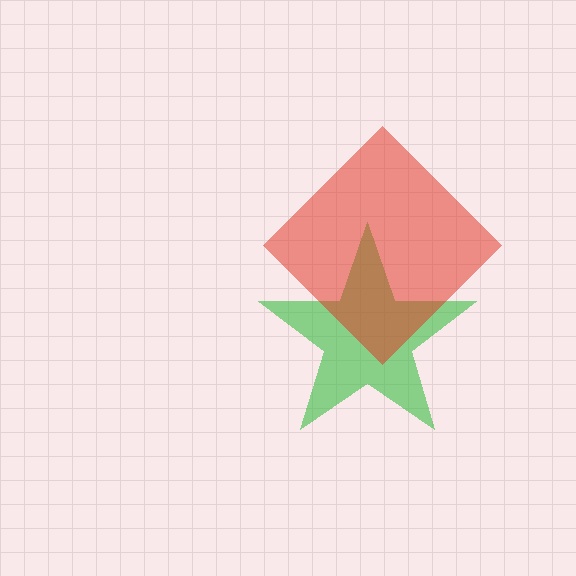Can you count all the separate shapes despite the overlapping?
Yes, there are 2 separate shapes.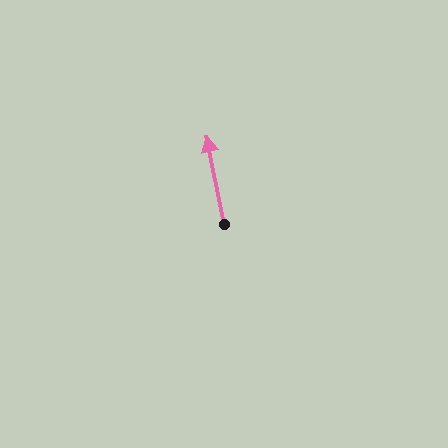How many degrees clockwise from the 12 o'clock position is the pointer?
Approximately 349 degrees.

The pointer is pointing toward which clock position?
Roughly 12 o'clock.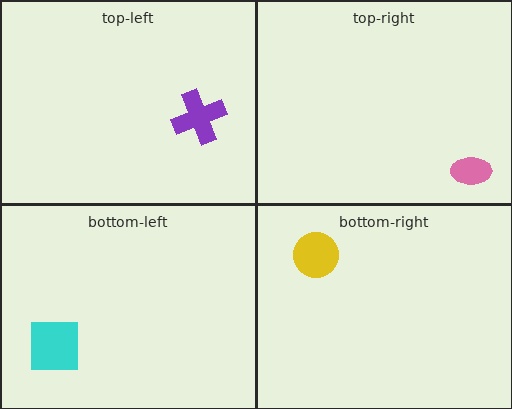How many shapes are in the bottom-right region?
1.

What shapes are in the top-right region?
The pink ellipse.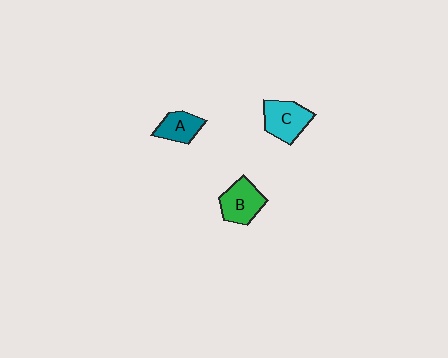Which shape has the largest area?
Shape C (cyan).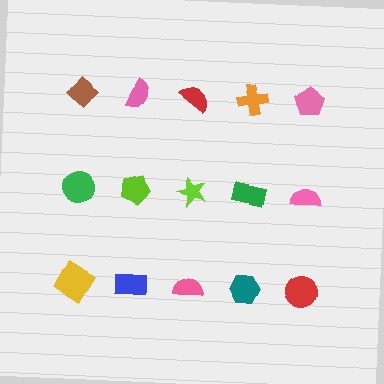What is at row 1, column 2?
A pink semicircle.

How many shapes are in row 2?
5 shapes.